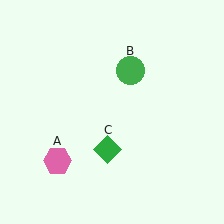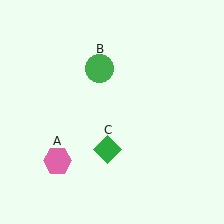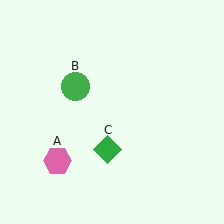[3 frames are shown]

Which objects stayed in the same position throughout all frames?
Pink hexagon (object A) and green diamond (object C) remained stationary.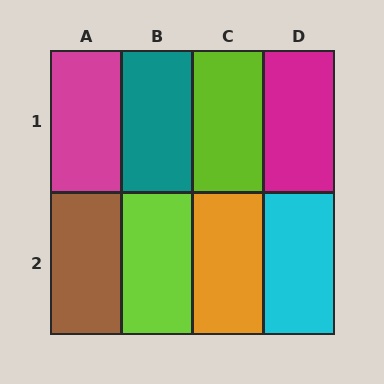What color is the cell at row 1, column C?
Lime.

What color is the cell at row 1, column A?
Magenta.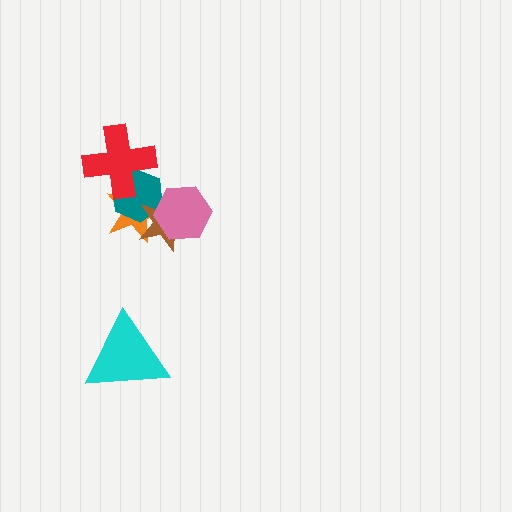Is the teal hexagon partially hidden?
Yes, it is partially covered by another shape.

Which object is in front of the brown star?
The pink hexagon is in front of the brown star.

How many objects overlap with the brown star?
3 objects overlap with the brown star.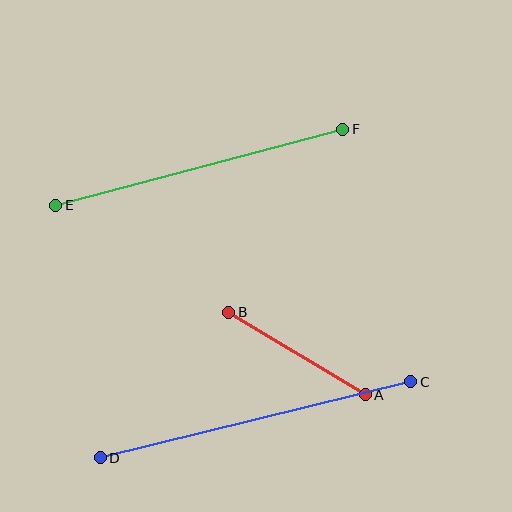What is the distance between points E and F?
The distance is approximately 297 pixels.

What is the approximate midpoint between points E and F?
The midpoint is at approximately (199, 167) pixels.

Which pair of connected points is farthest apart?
Points C and D are farthest apart.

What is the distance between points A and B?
The distance is approximately 159 pixels.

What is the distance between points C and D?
The distance is approximately 320 pixels.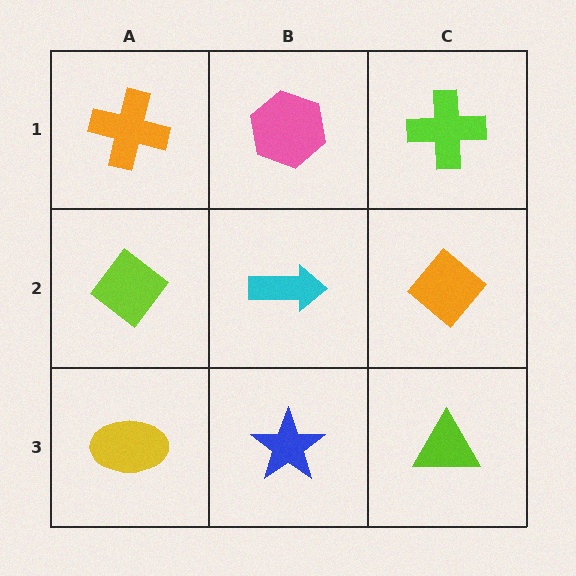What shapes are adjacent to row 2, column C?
A lime cross (row 1, column C), a lime triangle (row 3, column C), a cyan arrow (row 2, column B).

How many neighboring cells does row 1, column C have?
2.